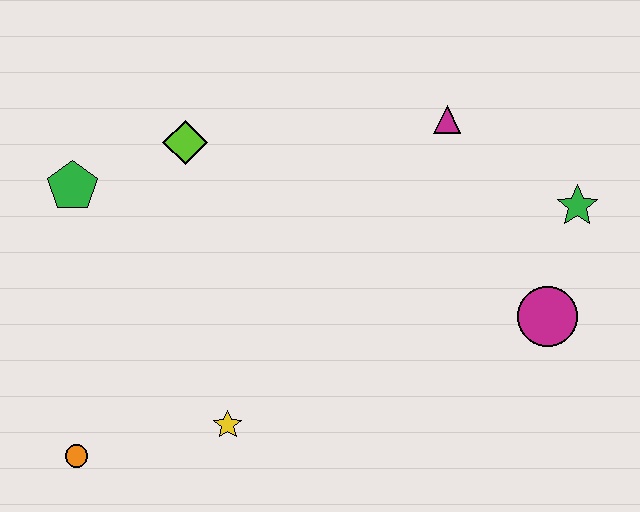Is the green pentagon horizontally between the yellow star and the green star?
No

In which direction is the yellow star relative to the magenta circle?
The yellow star is to the left of the magenta circle.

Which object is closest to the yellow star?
The orange circle is closest to the yellow star.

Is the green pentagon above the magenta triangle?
No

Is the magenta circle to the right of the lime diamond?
Yes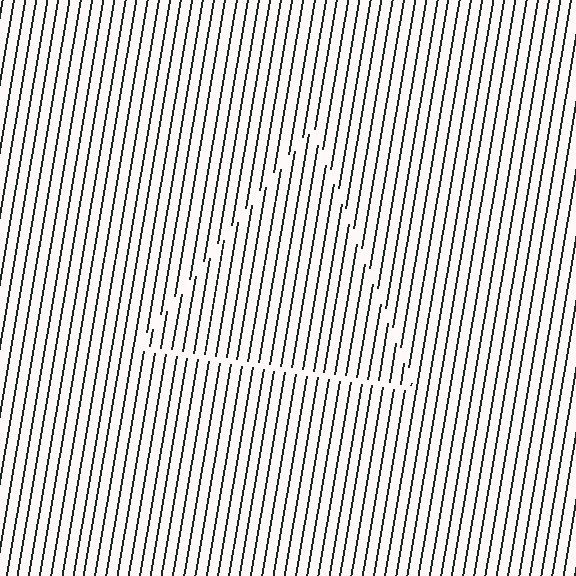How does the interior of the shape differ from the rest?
The interior of the shape contains the same grating, shifted by half a period — the contour is defined by the phase discontinuity where line-ends from the inner and outer gratings abut.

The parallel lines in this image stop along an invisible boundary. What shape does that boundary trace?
An illusory triangle. The interior of the shape contains the same grating, shifted by half a period — the contour is defined by the phase discontinuity where line-ends from the inner and outer gratings abut.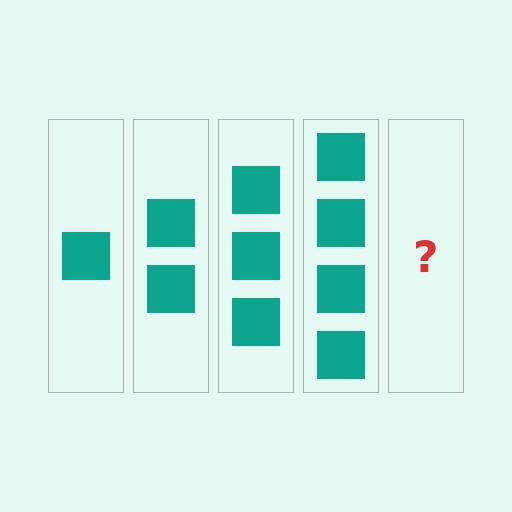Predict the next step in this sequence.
The next step is 5 squares.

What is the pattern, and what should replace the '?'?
The pattern is that each step adds one more square. The '?' should be 5 squares.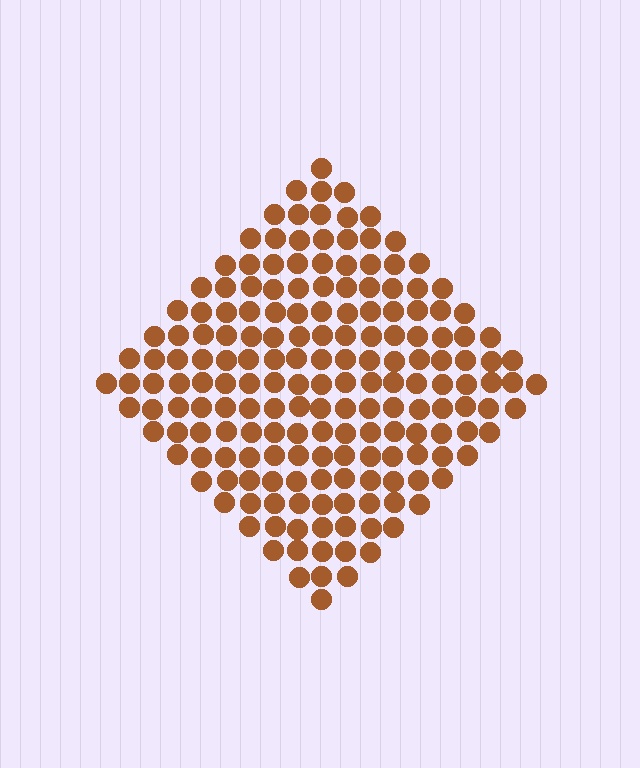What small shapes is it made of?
It is made of small circles.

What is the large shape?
The large shape is a diamond.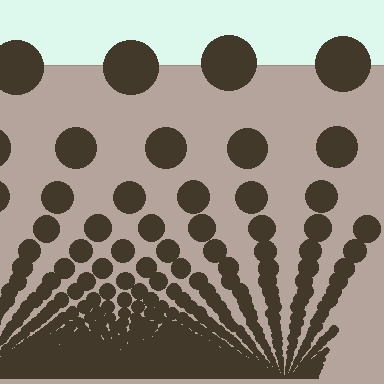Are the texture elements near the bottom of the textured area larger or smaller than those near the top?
Smaller. The gradient is inverted — elements near the bottom are smaller and denser.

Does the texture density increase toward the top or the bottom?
Density increases toward the bottom.